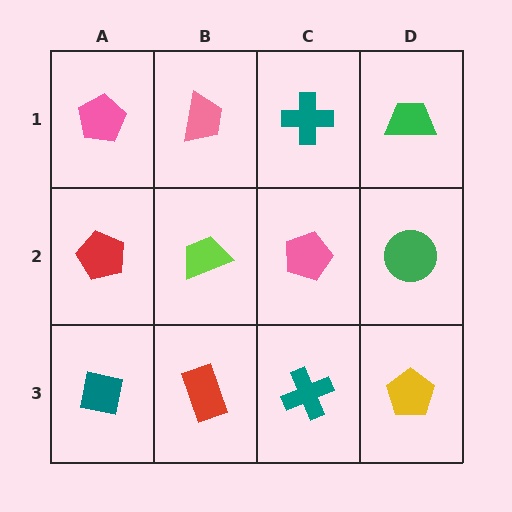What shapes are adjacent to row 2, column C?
A teal cross (row 1, column C), a teal cross (row 3, column C), a lime trapezoid (row 2, column B), a green circle (row 2, column D).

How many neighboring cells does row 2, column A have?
3.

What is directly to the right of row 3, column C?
A yellow pentagon.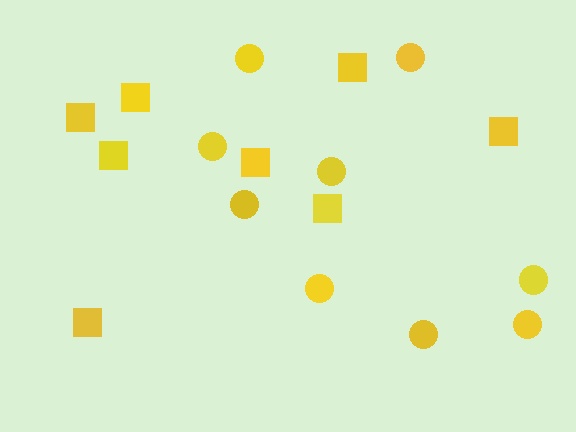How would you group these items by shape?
There are 2 groups: one group of circles (9) and one group of squares (8).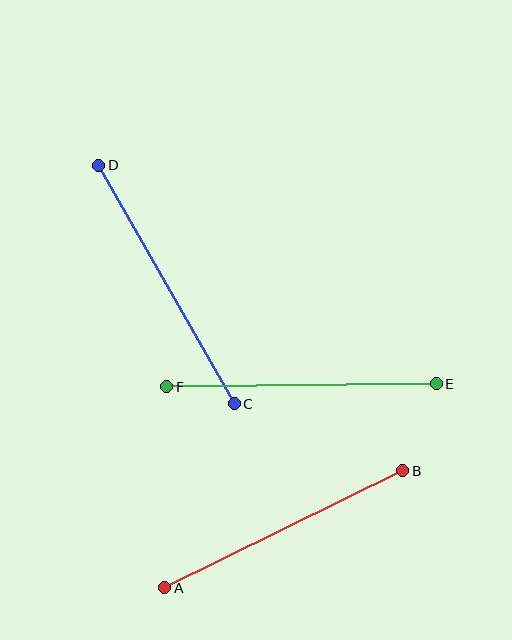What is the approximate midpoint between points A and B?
The midpoint is at approximately (284, 529) pixels.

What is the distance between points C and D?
The distance is approximately 274 pixels.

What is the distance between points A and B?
The distance is approximately 265 pixels.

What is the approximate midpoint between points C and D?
The midpoint is at approximately (167, 284) pixels.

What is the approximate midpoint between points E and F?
The midpoint is at approximately (302, 385) pixels.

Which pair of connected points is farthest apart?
Points C and D are farthest apart.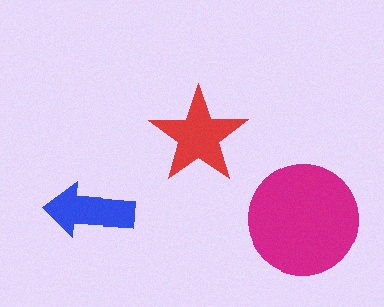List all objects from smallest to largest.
The blue arrow, the red star, the magenta circle.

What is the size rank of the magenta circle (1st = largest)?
1st.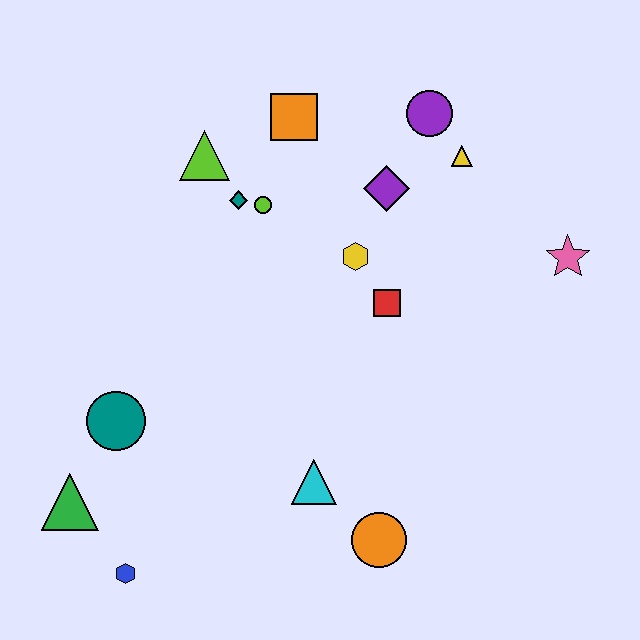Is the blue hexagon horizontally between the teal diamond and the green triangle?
Yes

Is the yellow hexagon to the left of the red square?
Yes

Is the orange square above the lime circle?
Yes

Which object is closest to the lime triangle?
The teal diamond is closest to the lime triangle.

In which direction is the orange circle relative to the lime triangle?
The orange circle is below the lime triangle.